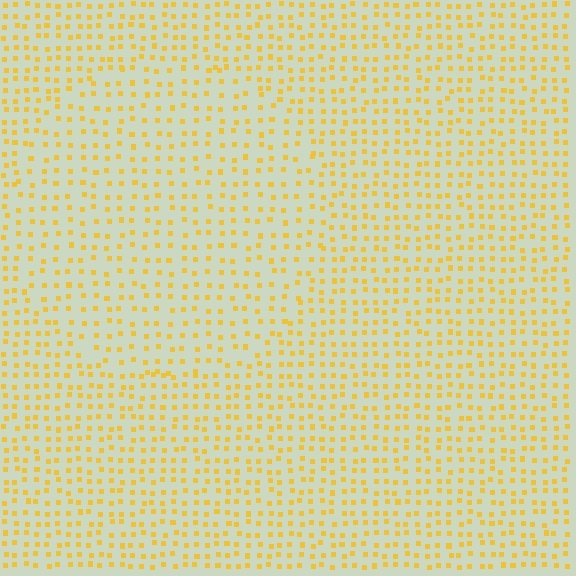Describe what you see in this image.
The image contains small yellow elements arranged at two different densities. A circle-shaped region is visible where the elements are less densely packed than the surrounding area.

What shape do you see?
I see a circle.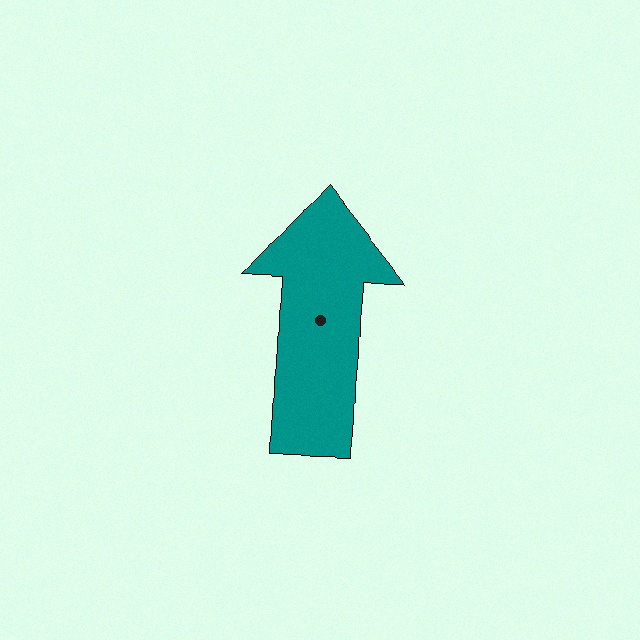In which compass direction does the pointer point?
North.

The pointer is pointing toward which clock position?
Roughly 12 o'clock.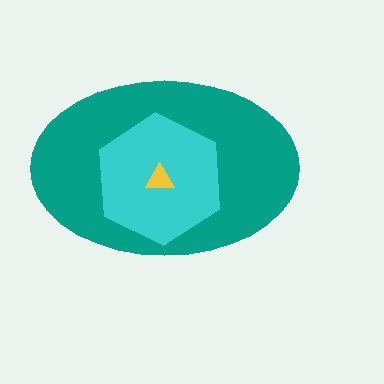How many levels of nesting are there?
3.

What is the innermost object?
The yellow triangle.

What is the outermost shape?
The teal ellipse.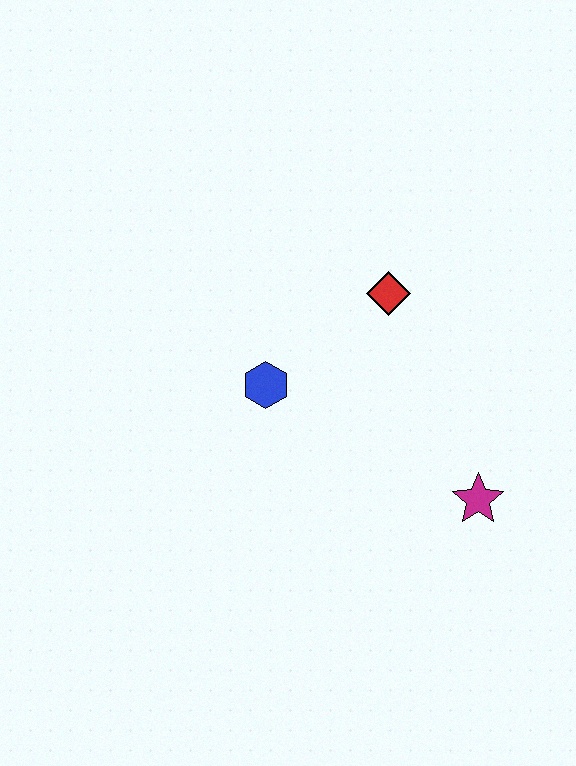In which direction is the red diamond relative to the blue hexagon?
The red diamond is to the right of the blue hexagon.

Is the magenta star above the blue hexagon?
No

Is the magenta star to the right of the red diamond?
Yes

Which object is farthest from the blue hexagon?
The magenta star is farthest from the blue hexagon.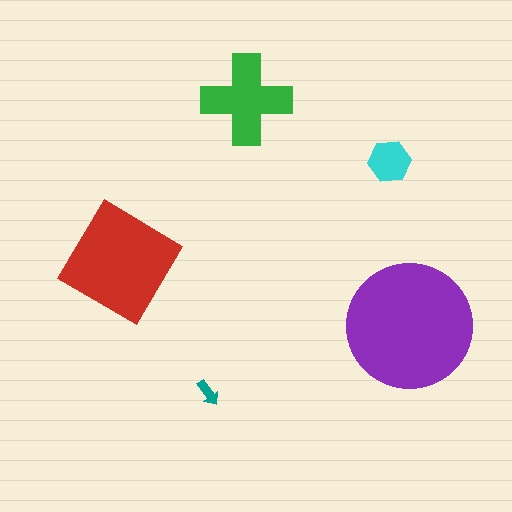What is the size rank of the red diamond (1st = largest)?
2nd.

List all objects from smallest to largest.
The teal arrow, the cyan hexagon, the green cross, the red diamond, the purple circle.